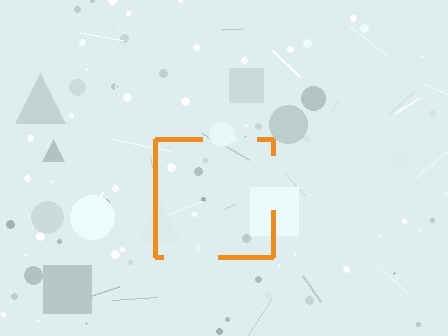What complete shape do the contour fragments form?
The contour fragments form a square.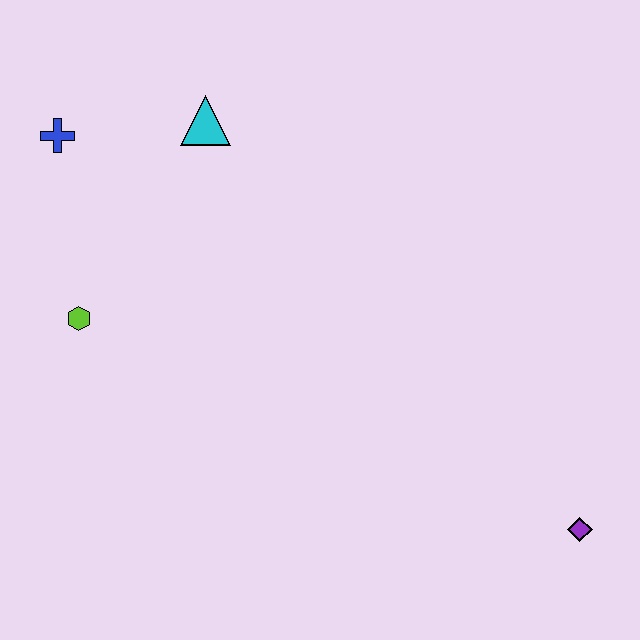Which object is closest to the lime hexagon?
The blue cross is closest to the lime hexagon.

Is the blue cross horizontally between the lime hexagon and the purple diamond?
No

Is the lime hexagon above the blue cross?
No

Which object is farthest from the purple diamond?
The blue cross is farthest from the purple diamond.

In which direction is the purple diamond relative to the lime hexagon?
The purple diamond is to the right of the lime hexagon.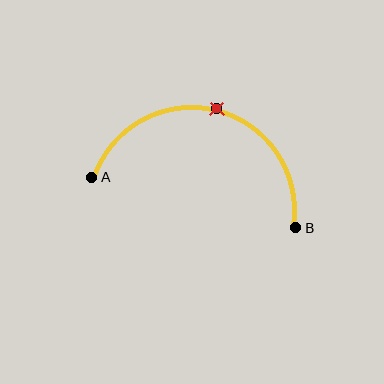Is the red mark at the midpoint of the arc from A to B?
Yes. The red mark lies on the arc at equal arc-length from both A and B — it is the arc midpoint.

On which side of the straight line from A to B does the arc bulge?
The arc bulges above the straight line connecting A and B.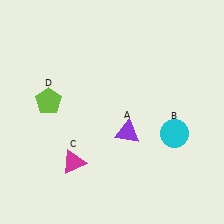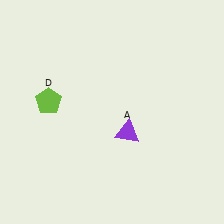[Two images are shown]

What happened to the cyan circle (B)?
The cyan circle (B) was removed in Image 2. It was in the bottom-right area of Image 1.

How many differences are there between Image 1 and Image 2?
There are 2 differences between the two images.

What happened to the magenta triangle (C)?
The magenta triangle (C) was removed in Image 2. It was in the bottom-left area of Image 1.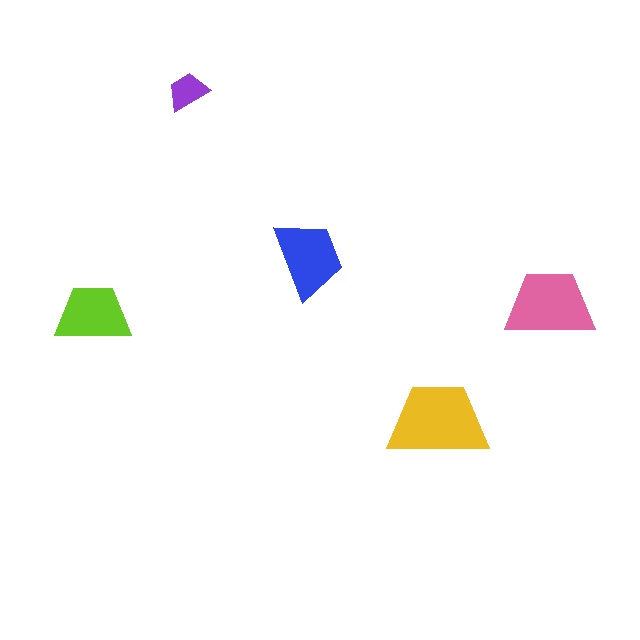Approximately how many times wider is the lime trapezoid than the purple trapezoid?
About 2 times wider.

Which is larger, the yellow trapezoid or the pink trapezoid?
The yellow one.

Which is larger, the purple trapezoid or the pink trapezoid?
The pink one.